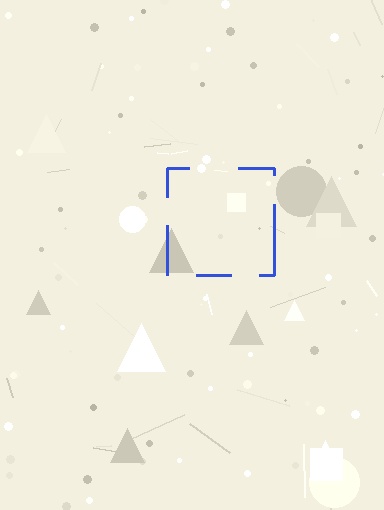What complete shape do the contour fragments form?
The contour fragments form a square.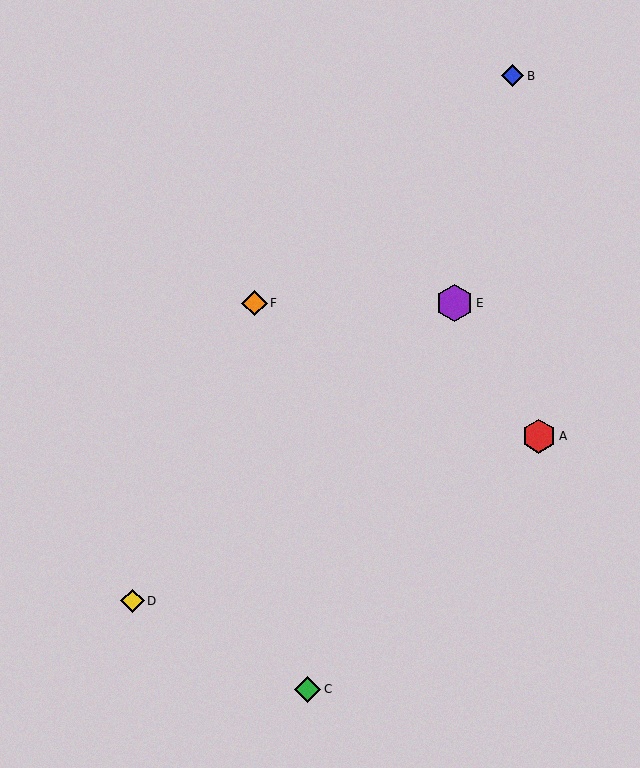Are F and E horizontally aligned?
Yes, both are at y≈303.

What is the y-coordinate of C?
Object C is at y≈689.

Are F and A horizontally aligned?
No, F is at y≈303 and A is at y≈436.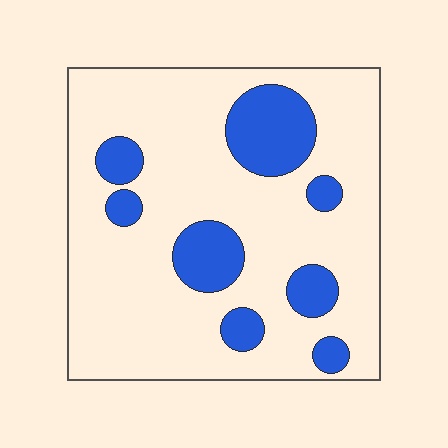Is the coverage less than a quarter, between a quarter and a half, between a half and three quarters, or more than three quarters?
Less than a quarter.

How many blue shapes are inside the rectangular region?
8.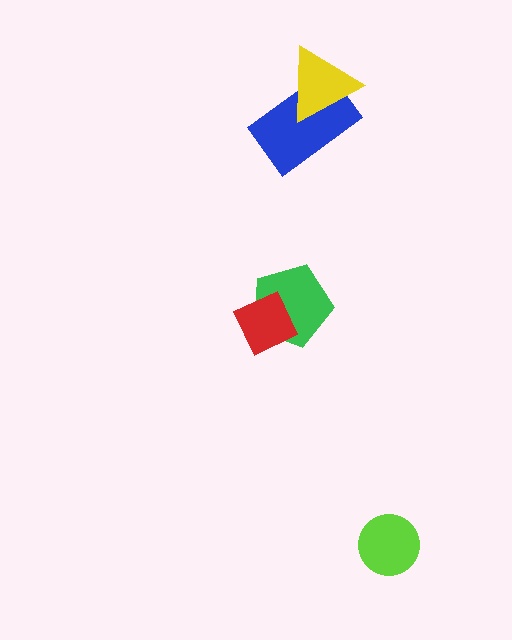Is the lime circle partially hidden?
No, no other shape covers it.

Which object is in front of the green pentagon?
The red diamond is in front of the green pentagon.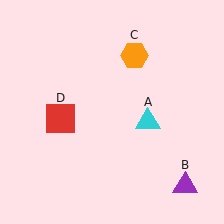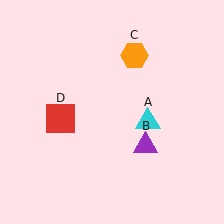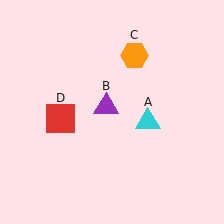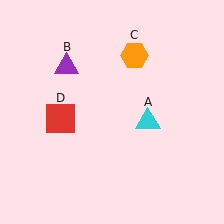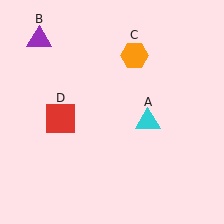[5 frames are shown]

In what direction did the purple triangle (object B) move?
The purple triangle (object B) moved up and to the left.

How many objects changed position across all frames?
1 object changed position: purple triangle (object B).